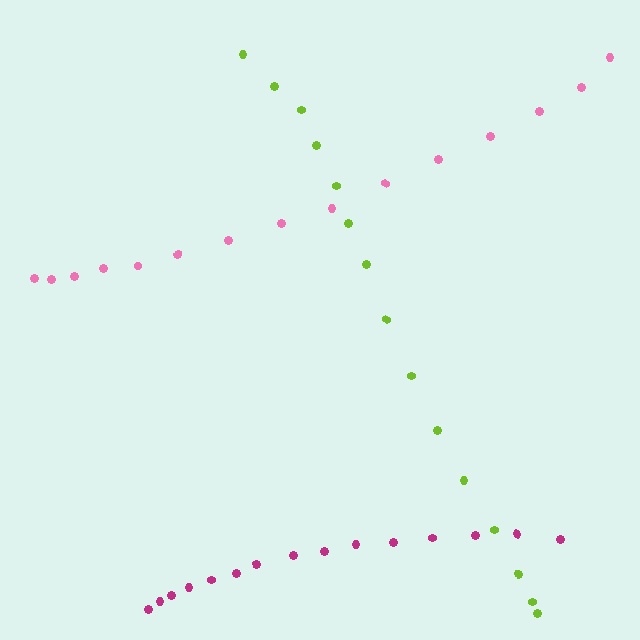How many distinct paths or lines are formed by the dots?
There are 3 distinct paths.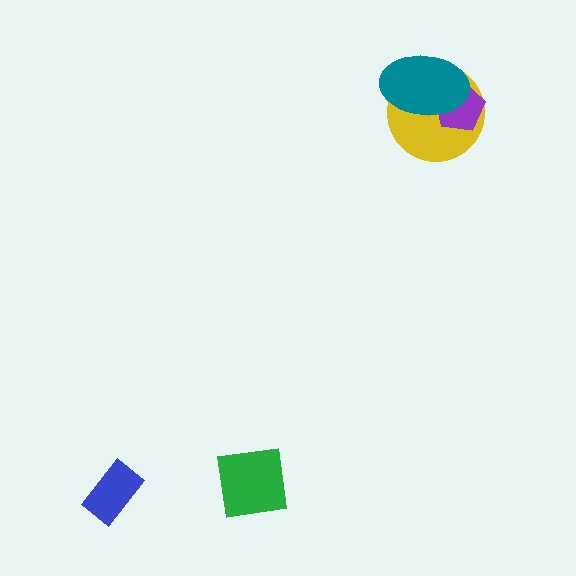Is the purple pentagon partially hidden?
Yes, it is partially covered by another shape.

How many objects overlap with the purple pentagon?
2 objects overlap with the purple pentagon.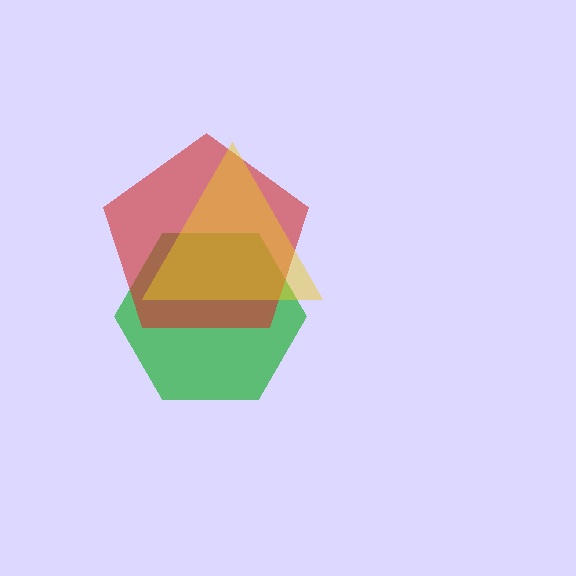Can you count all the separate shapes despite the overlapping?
Yes, there are 3 separate shapes.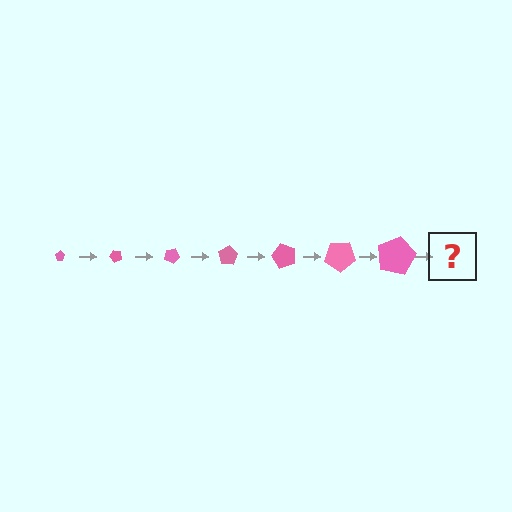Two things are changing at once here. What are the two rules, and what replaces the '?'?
The two rules are that the pentagon grows larger each step and it rotates 50 degrees each step. The '?' should be a pentagon, larger than the previous one and rotated 350 degrees from the start.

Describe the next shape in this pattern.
It should be a pentagon, larger than the previous one and rotated 350 degrees from the start.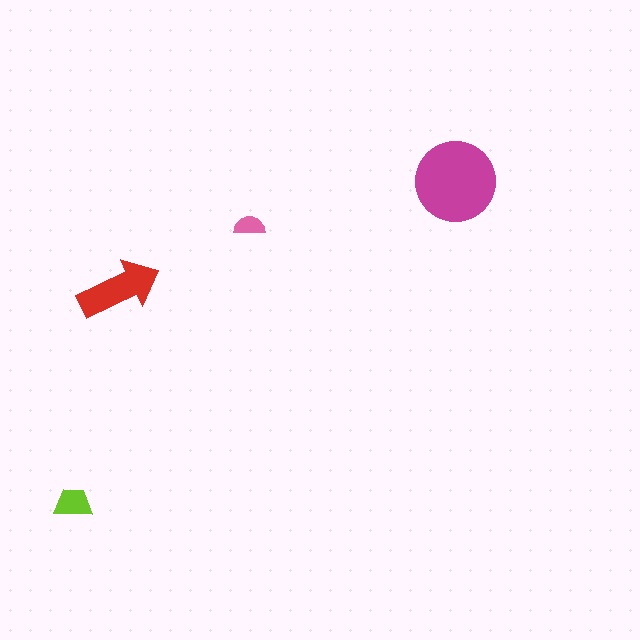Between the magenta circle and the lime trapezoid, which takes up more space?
The magenta circle.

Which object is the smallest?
The pink semicircle.